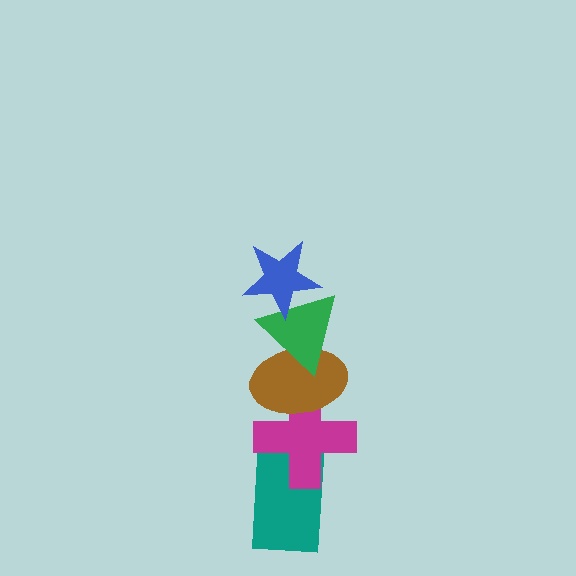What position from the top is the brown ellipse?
The brown ellipse is 3rd from the top.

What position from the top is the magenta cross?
The magenta cross is 4th from the top.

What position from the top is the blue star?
The blue star is 1st from the top.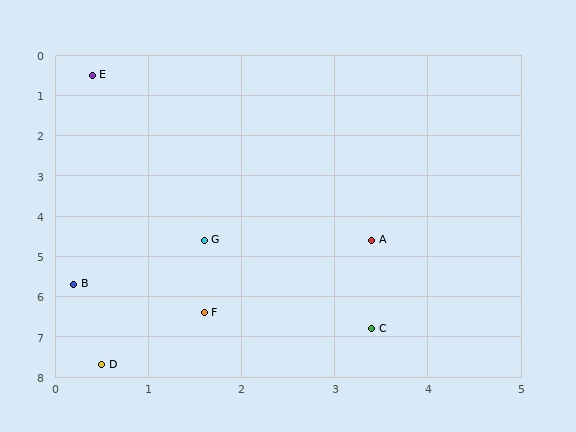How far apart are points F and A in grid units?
Points F and A are about 2.5 grid units apart.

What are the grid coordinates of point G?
Point G is at approximately (1.6, 4.6).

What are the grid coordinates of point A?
Point A is at approximately (3.4, 4.6).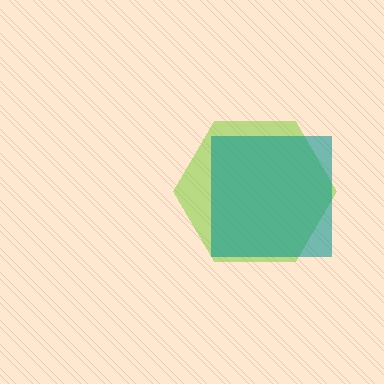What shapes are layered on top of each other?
The layered shapes are: a lime hexagon, a teal square.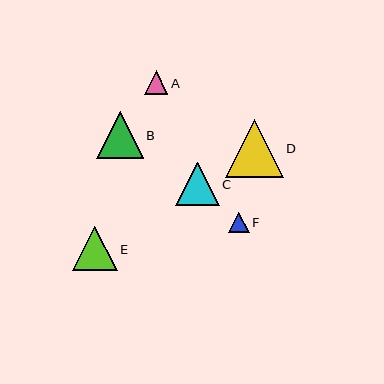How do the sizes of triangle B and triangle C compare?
Triangle B and triangle C are approximately the same size.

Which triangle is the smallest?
Triangle F is the smallest with a size of approximately 20 pixels.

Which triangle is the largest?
Triangle D is the largest with a size of approximately 58 pixels.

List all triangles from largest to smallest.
From largest to smallest: D, B, E, C, A, F.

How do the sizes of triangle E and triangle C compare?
Triangle E and triangle C are approximately the same size.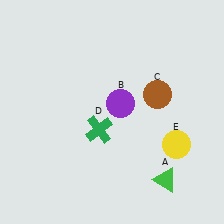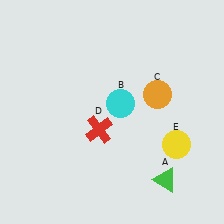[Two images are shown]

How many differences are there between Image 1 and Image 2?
There are 3 differences between the two images.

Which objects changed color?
B changed from purple to cyan. C changed from brown to orange. D changed from green to red.